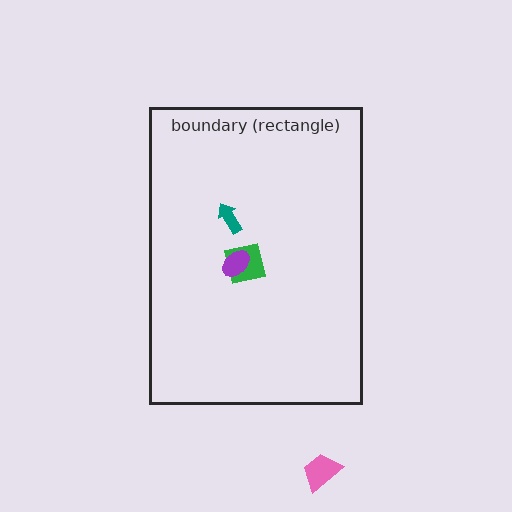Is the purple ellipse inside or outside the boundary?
Inside.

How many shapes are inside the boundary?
3 inside, 1 outside.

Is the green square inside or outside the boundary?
Inside.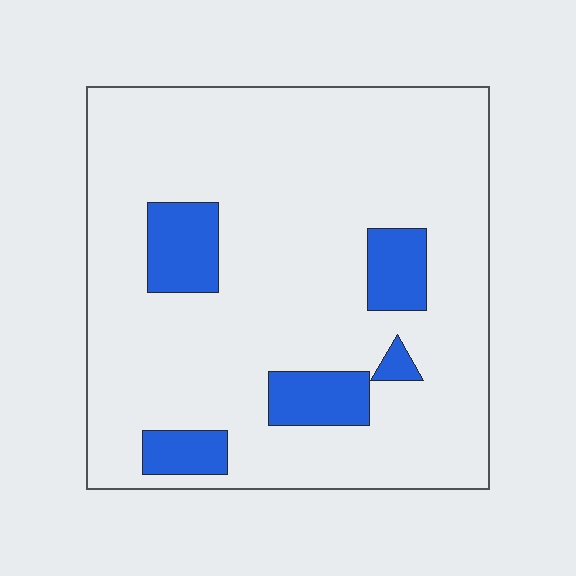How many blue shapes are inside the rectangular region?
5.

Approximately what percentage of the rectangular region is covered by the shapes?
Approximately 15%.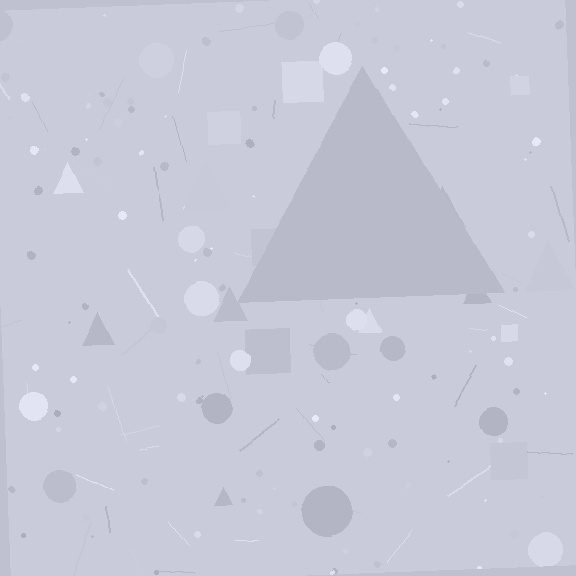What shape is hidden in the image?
A triangle is hidden in the image.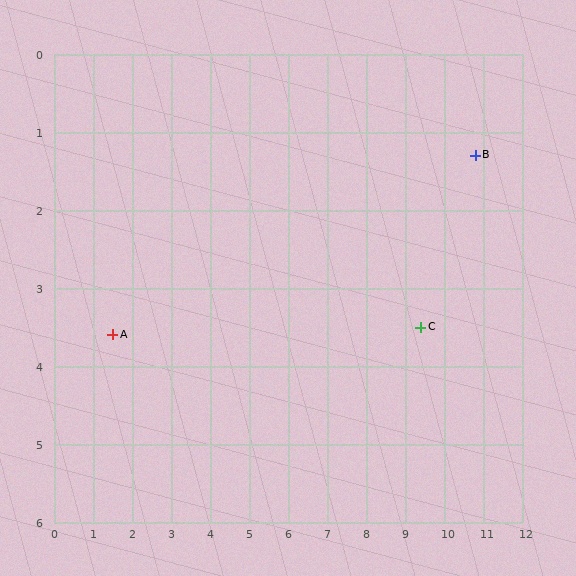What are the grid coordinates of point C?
Point C is at approximately (9.4, 3.5).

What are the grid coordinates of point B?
Point B is at approximately (10.8, 1.3).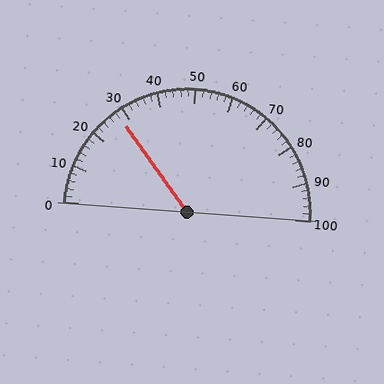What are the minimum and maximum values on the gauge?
The gauge ranges from 0 to 100.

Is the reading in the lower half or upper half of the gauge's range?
The reading is in the lower half of the range (0 to 100).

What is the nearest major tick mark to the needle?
The nearest major tick mark is 30.